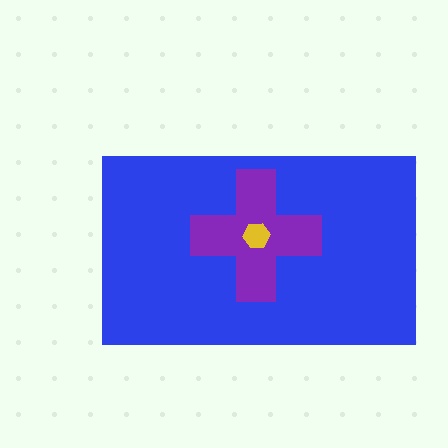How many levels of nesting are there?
3.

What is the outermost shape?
The blue rectangle.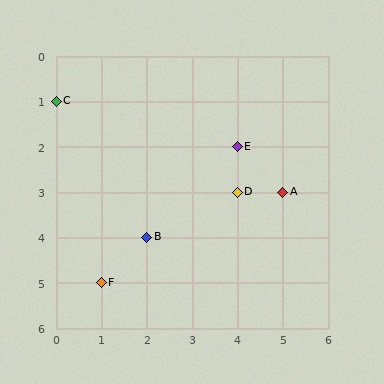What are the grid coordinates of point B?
Point B is at grid coordinates (2, 4).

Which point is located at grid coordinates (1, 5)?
Point F is at (1, 5).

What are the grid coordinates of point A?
Point A is at grid coordinates (5, 3).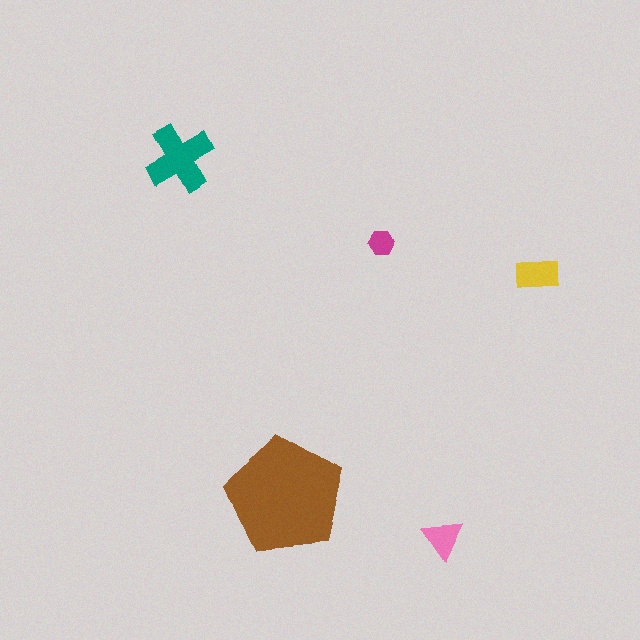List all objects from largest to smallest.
The brown pentagon, the teal cross, the yellow rectangle, the pink triangle, the magenta hexagon.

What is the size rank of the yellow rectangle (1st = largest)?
3rd.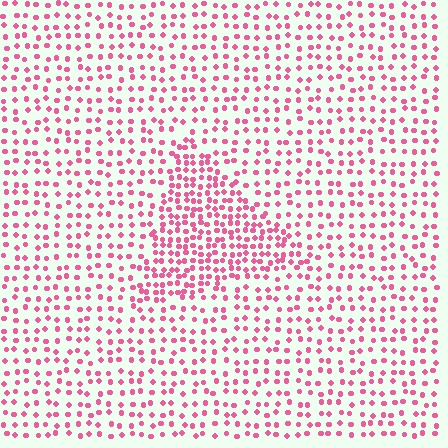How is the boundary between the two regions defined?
The boundary is defined by a change in element density (approximately 1.9x ratio). All elements are the same color, size, and shape.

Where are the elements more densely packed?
The elements are more densely packed inside the triangle boundary.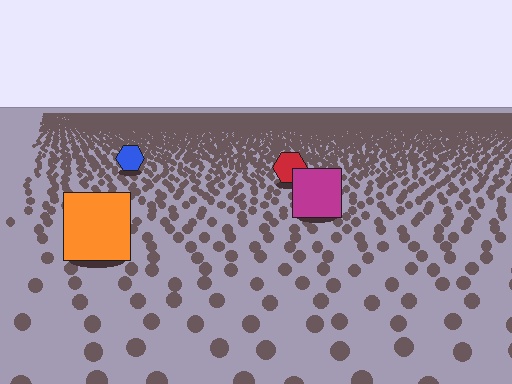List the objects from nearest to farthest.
From nearest to farthest: the orange square, the magenta square, the red hexagon, the blue hexagon.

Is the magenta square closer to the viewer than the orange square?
No. The orange square is closer — you can tell from the texture gradient: the ground texture is coarser near it.